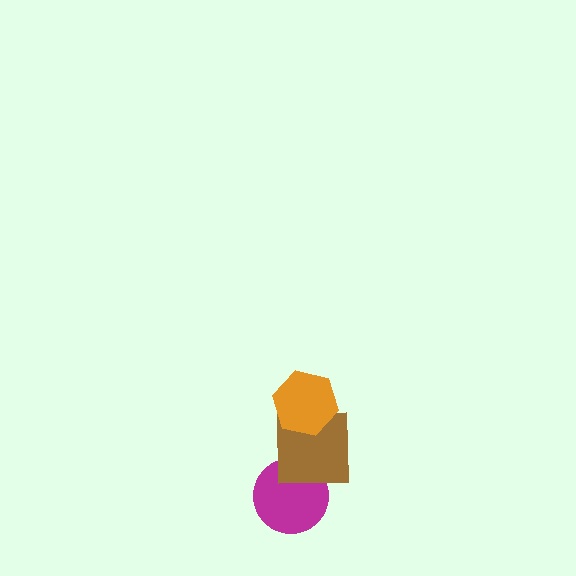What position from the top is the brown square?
The brown square is 2nd from the top.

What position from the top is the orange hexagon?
The orange hexagon is 1st from the top.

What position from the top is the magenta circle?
The magenta circle is 3rd from the top.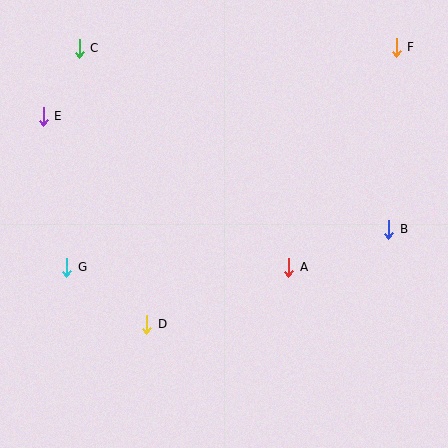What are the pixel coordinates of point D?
Point D is at (147, 325).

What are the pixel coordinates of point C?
Point C is at (79, 48).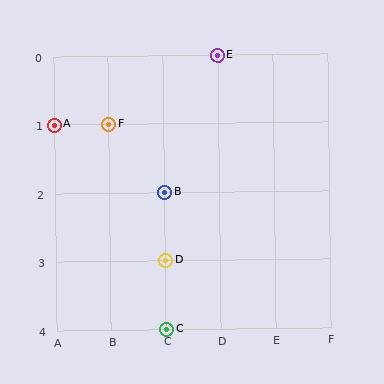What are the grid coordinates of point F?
Point F is at grid coordinates (B, 1).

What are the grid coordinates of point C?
Point C is at grid coordinates (C, 4).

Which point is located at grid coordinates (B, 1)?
Point F is at (B, 1).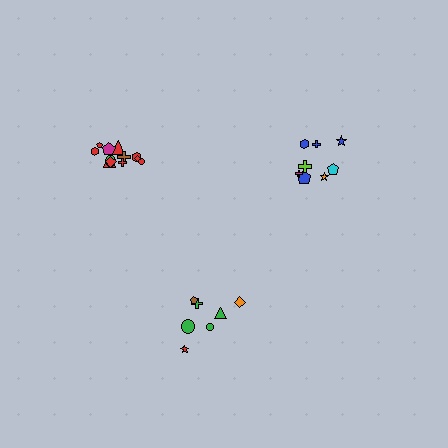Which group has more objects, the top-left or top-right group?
The top-left group.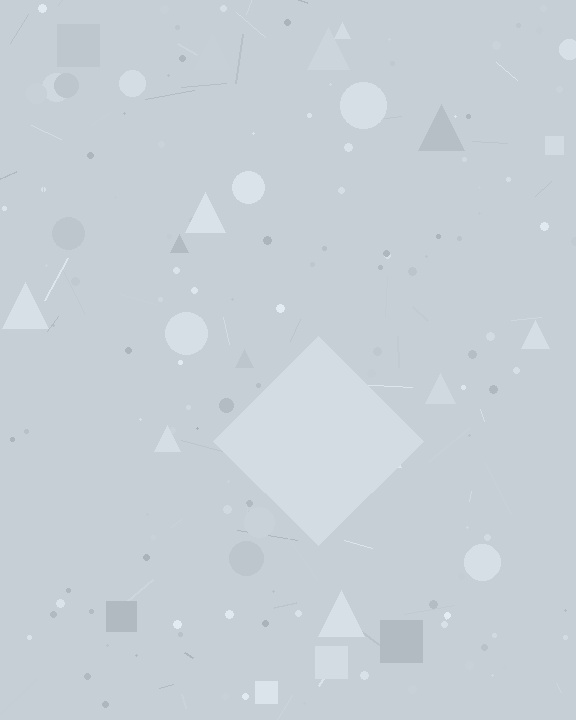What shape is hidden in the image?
A diamond is hidden in the image.